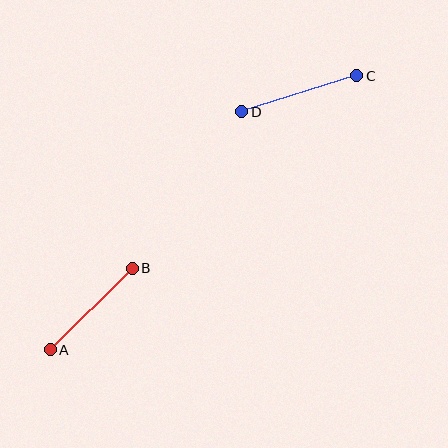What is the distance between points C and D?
The distance is approximately 120 pixels.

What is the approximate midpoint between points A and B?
The midpoint is at approximately (91, 309) pixels.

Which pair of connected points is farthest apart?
Points C and D are farthest apart.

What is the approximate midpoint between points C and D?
The midpoint is at approximately (299, 94) pixels.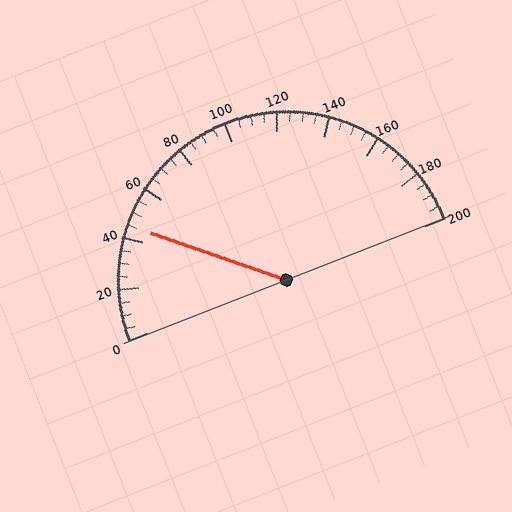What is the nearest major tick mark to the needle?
The nearest major tick mark is 40.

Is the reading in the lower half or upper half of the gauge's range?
The reading is in the lower half of the range (0 to 200).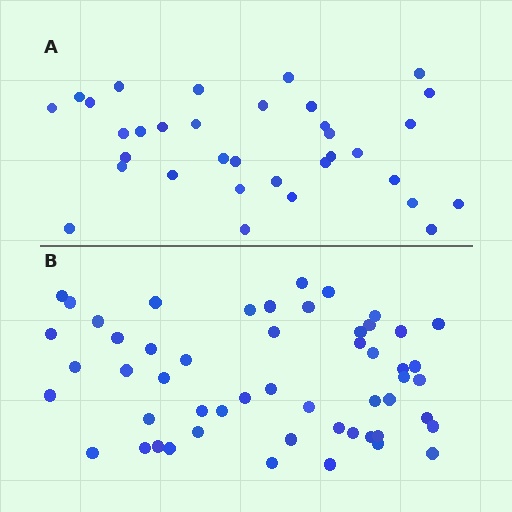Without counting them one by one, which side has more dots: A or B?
Region B (the bottom region) has more dots.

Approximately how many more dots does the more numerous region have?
Region B has approximately 20 more dots than region A.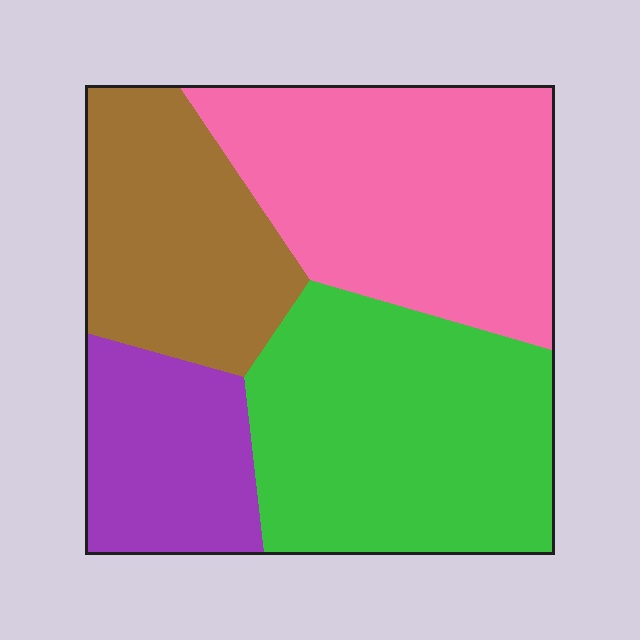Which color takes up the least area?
Purple, at roughly 15%.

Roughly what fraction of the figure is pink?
Pink takes up about one third (1/3) of the figure.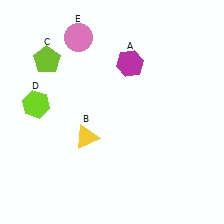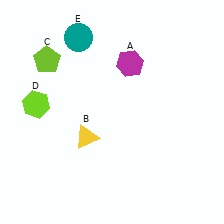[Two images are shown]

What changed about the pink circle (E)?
In Image 1, E is pink. In Image 2, it changed to teal.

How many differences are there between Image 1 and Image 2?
There is 1 difference between the two images.